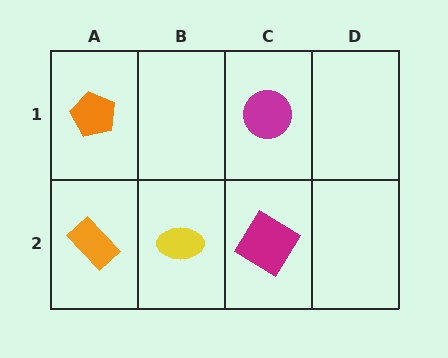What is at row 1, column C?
A magenta circle.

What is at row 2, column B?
A yellow ellipse.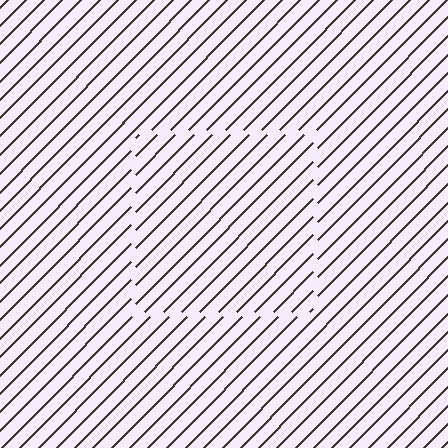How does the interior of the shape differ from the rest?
The interior of the shape contains the same grating, shifted by half a period — the contour is defined by the phase discontinuity where line-ends from the inner and outer gratings abut.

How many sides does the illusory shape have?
4 sides — the line-ends trace a square.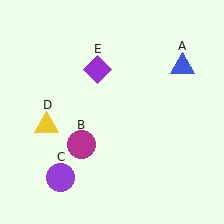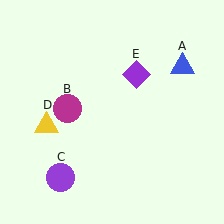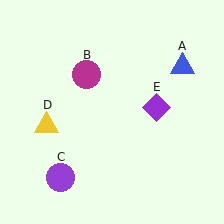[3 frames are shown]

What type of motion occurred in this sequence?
The magenta circle (object B), purple diamond (object E) rotated clockwise around the center of the scene.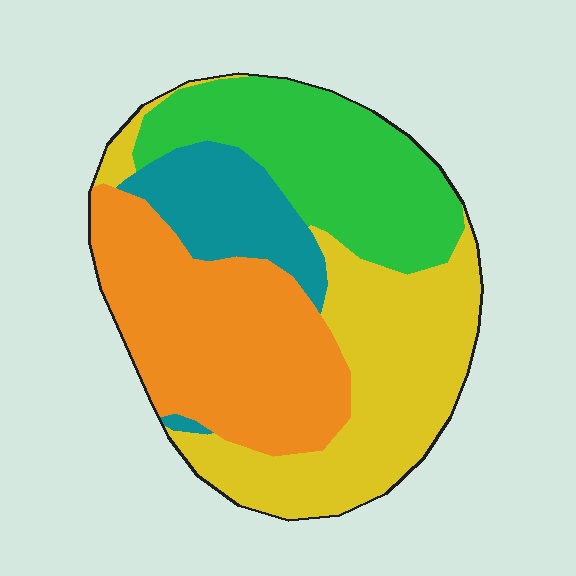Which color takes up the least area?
Teal, at roughly 15%.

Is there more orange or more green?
Orange.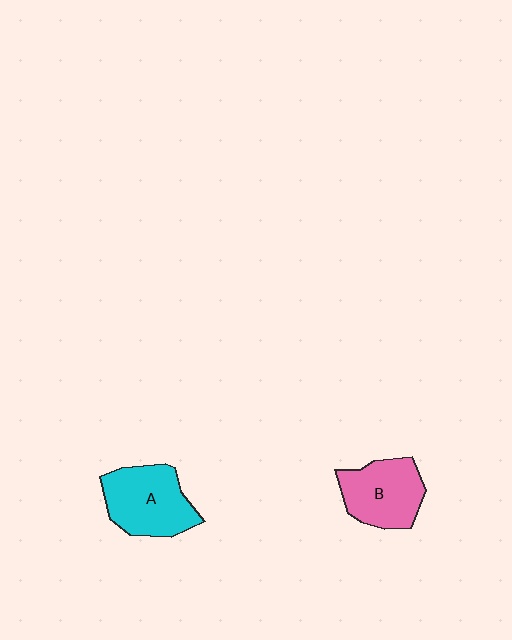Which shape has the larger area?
Shape A (cyan).